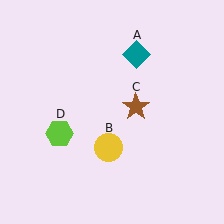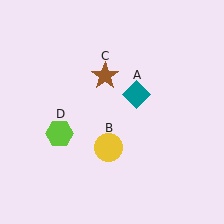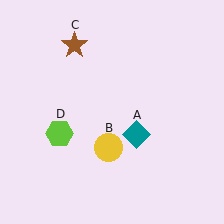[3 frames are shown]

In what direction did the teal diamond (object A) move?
The teal diamond (object A) moved down.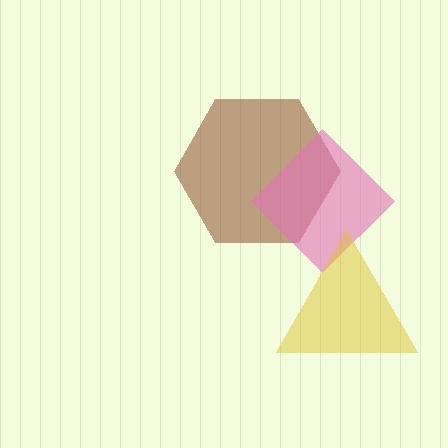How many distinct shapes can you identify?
There are 3 distinct shapes: a brown hexagon, a pink diamond, a yellow triangle.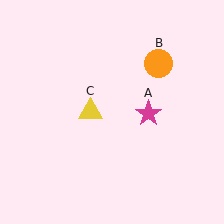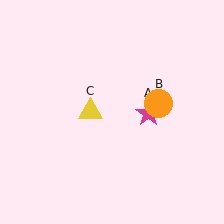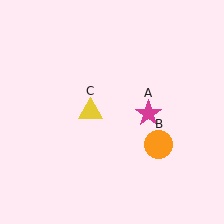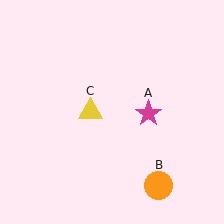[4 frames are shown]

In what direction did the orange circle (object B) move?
The orange circle (object B) moved down.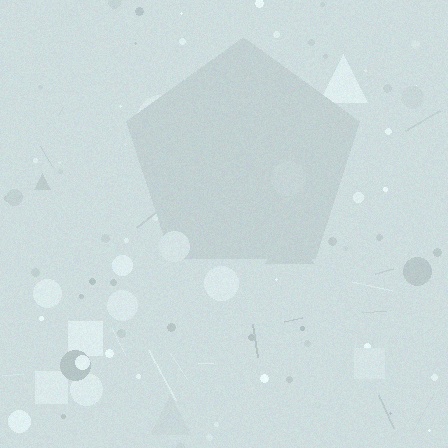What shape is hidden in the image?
A pentagon is hidden in the image.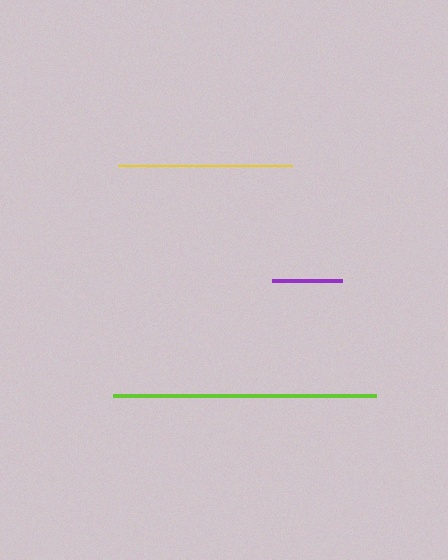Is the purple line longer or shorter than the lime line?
The lime line is longer than the purple line.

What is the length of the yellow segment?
The yellow segment is approximately 174 pixels long.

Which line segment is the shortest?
The purple line is the shortest at approximately 70 pixels.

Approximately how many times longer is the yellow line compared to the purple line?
The yellow line is approximately 2.5 times the length of the purple line.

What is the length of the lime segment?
The lime segment is approximately 264 pixels long.